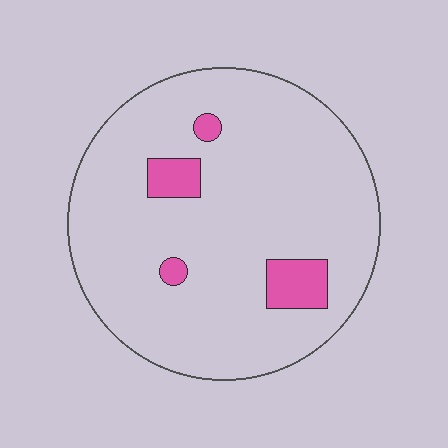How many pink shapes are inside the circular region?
4.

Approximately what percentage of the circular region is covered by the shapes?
Approximately 10%.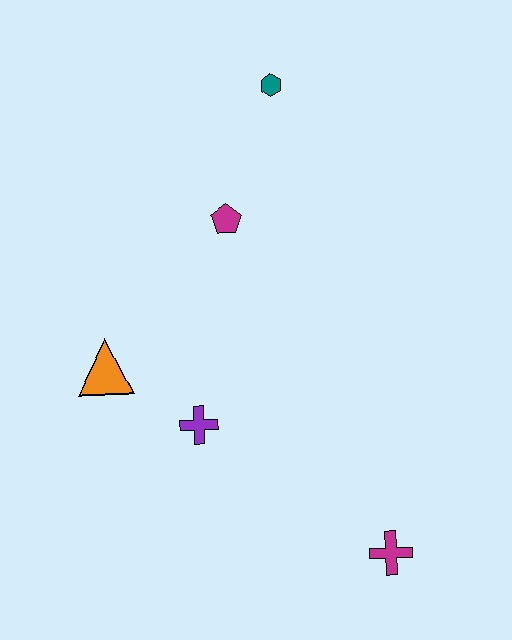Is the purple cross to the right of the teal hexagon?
No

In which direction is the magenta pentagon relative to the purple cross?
The magenta pentagon is above the purple cross.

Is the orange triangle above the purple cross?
Yes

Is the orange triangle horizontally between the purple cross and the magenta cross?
No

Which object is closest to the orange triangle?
The purple cross is closest to the orange triangle.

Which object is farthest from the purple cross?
The teal hexagon is farthest from the purple cross.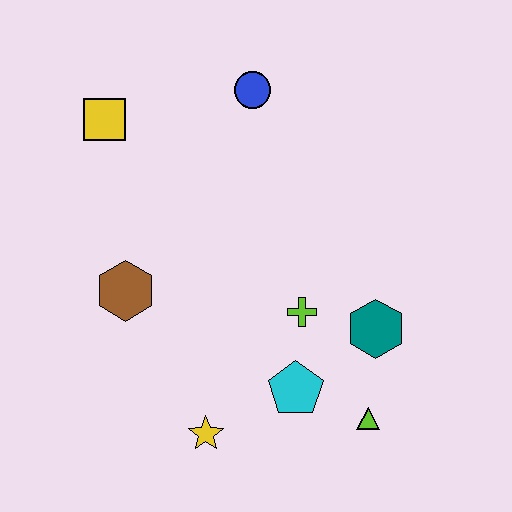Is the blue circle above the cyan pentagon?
Yes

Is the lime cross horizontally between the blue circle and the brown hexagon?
No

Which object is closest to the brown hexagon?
The yellow star is closest to the brown hexagon.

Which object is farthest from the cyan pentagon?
The yellow square is farthest from the cyan pentagon.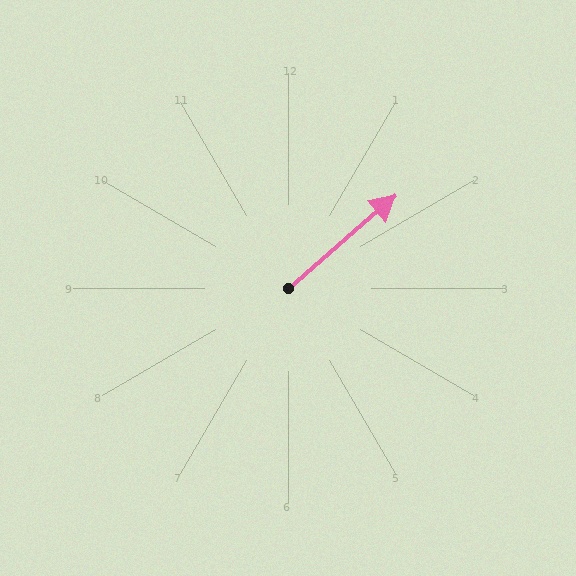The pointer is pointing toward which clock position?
Roughly 2 o'clock.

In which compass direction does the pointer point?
Northeast.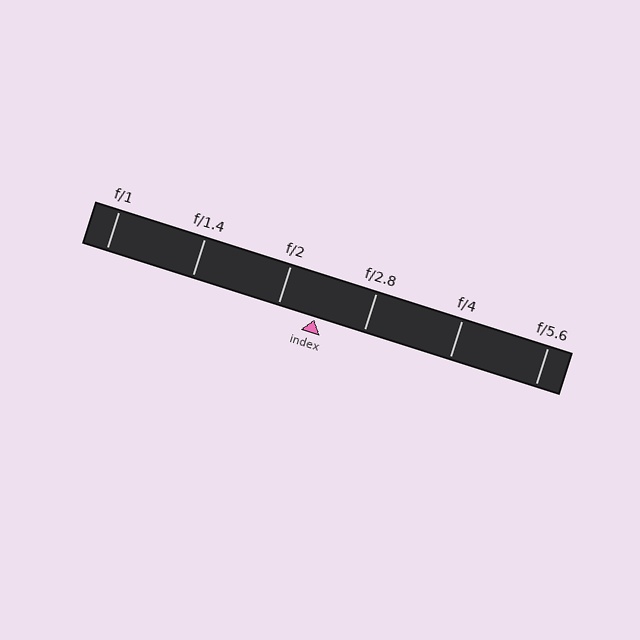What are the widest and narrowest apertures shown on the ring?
The widest aperture shown is f/1 and the narrowest is f/5.6.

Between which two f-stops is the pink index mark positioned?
The index mark is between f/2 and f/2.8.